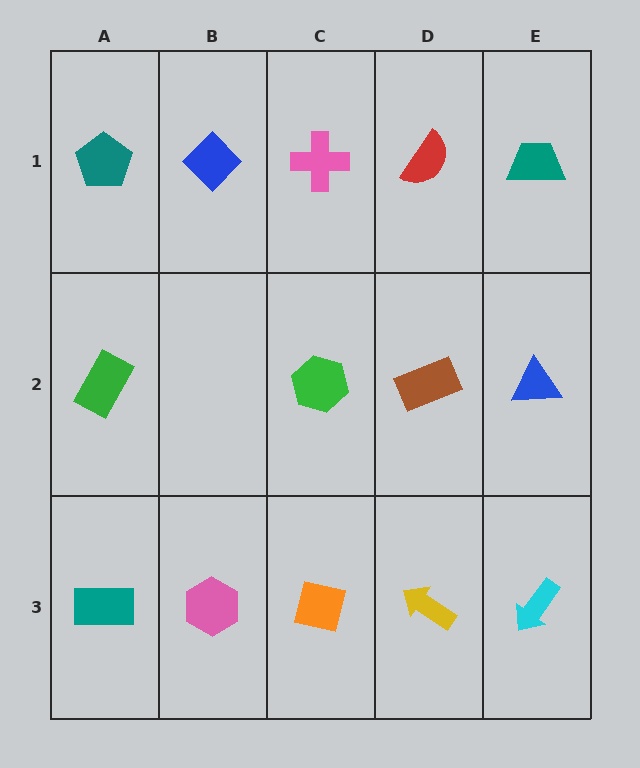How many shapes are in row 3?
5 shapes.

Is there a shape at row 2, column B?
No, that cell is empty.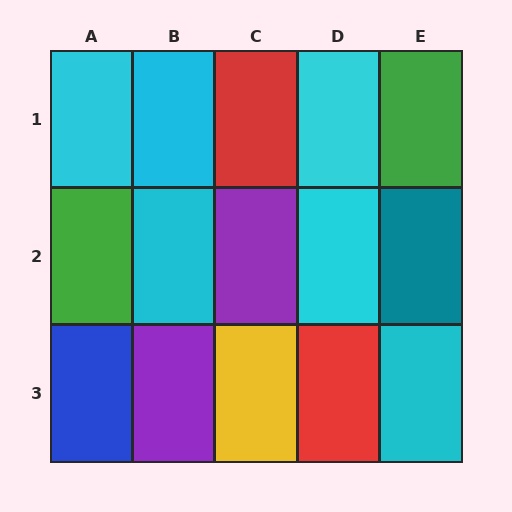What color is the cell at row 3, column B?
Purple.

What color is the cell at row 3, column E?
Cyan.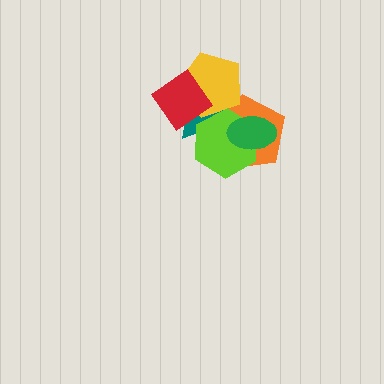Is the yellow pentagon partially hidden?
Yes, it is partially covered by another shape.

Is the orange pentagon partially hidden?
Yes, it is partially covered by another shape.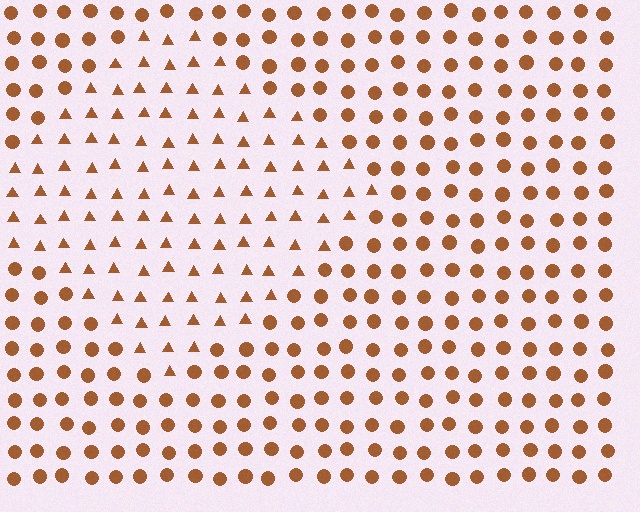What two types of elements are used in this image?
The image uses triangles inside the diamond region and circles outside it.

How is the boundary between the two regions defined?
The boundary is defined by a change in element shape: triangles inside vs. circles outside. All elements share the same color and spacing.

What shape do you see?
I see a diamond.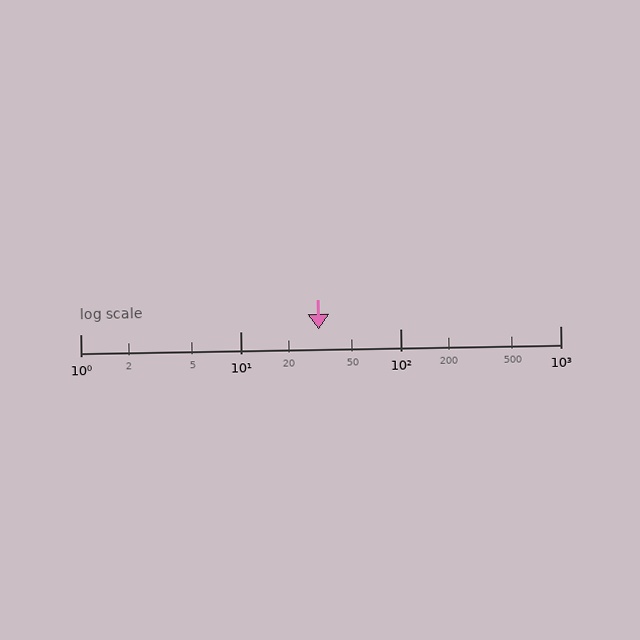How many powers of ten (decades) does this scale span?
The scale spans 3 decades, from 1 to 1000.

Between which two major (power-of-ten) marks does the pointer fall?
The pointer is between 10 and 100.